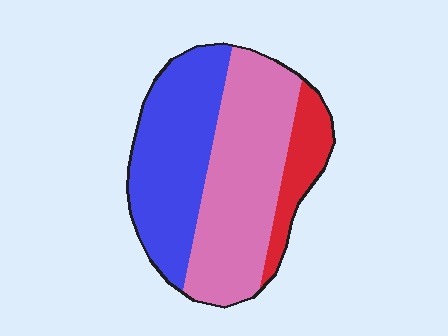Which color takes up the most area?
Pink, at roughly 45%.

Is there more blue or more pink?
Pink.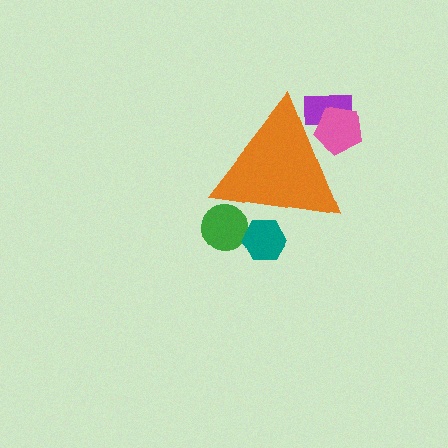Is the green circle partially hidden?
Yes, the green circle is partially hidden behind the orange triangle.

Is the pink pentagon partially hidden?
Yes, the pink pentagon is partially hidden behind the orange triangle.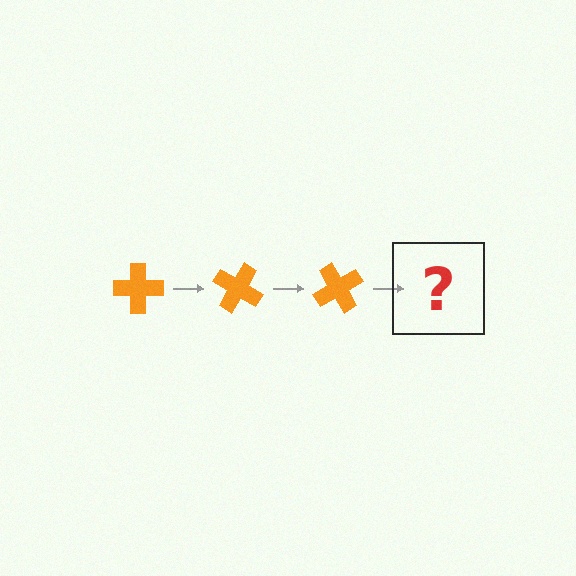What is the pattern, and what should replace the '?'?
The pattern is that the cross rotates 30 degrees each step. The '?' should be an orange cross rotated 90 degrees.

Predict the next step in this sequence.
The next step is an orange cross rotated 90 degrees.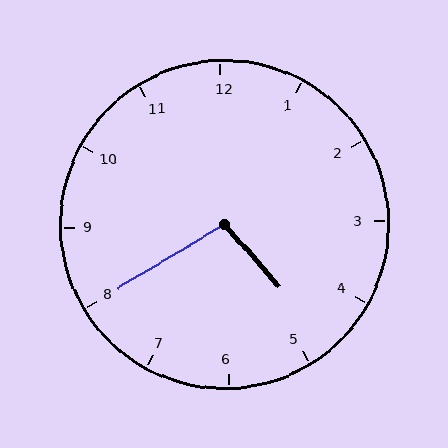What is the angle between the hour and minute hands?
Approximately 100 degrees.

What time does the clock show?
4:40.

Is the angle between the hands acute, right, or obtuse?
It is obtuse.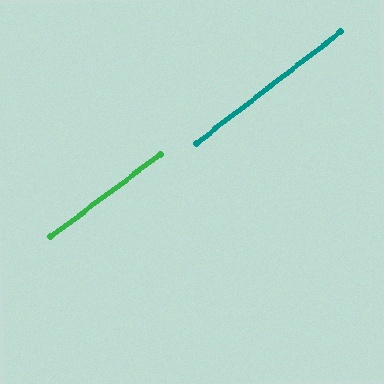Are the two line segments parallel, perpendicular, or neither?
Parallel — their directions differ by only 0.8°.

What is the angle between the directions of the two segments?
Approximately 1 degree.